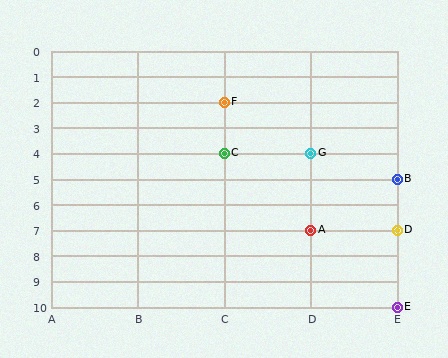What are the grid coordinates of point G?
Point G is at grid coordinates (D, 4).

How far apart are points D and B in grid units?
Points D and B are 2 rows apart.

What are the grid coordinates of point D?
Point D is at grid coordinates (E, 7).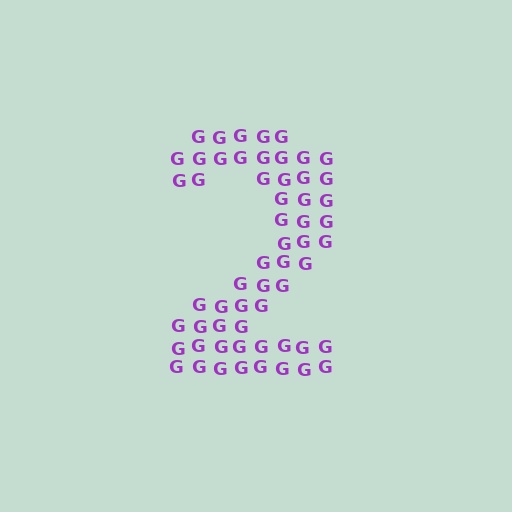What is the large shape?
The large shape is the digit 2.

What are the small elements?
The small elements are letter G's.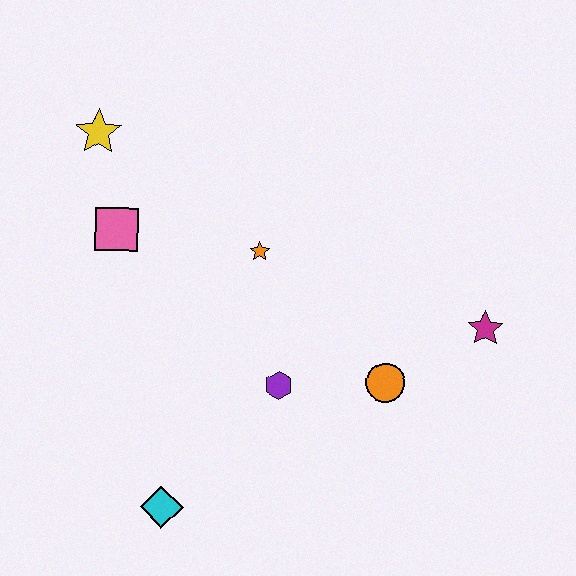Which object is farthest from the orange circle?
The yellow star is farthest from the orange circle.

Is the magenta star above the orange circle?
Yes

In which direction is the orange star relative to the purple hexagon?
The orange star is above the purple hexagon.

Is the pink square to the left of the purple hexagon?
Yes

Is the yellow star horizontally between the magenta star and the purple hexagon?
No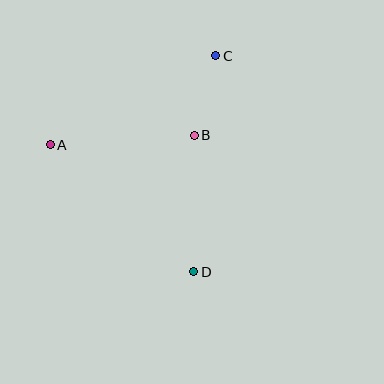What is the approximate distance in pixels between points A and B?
The distance between A and B is approximately 144 pixels.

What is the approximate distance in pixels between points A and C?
The distance between A and C is approximately 188 pixels.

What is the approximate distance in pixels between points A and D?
The distance between A and D is approximately 192 pixels.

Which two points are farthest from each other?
Points C and D are farthest from each other.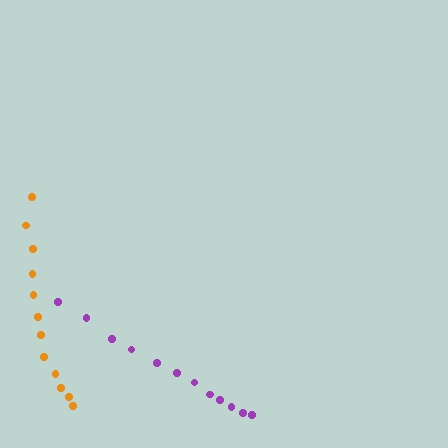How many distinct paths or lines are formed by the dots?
There are 2 distinct paths.